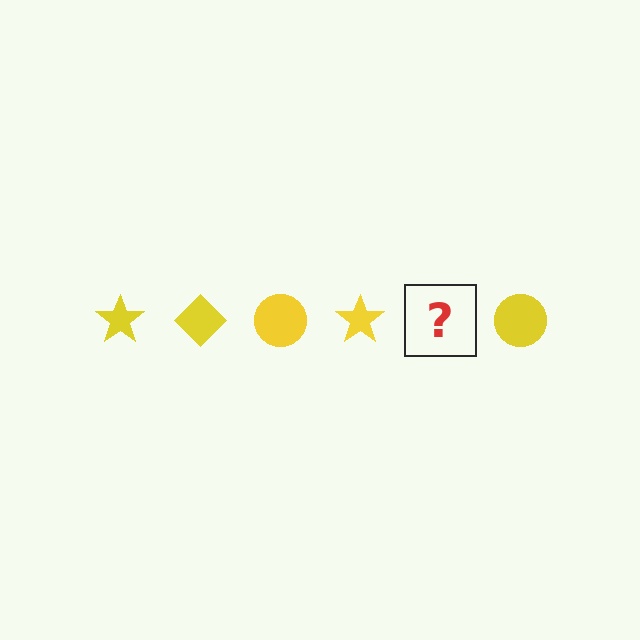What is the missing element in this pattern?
The missing element is a yellow diamond.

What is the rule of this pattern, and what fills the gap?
The rule is that the pattern cycles through star, diamond, circle shapes in yellow. The gap should be filled with a yellow diamond.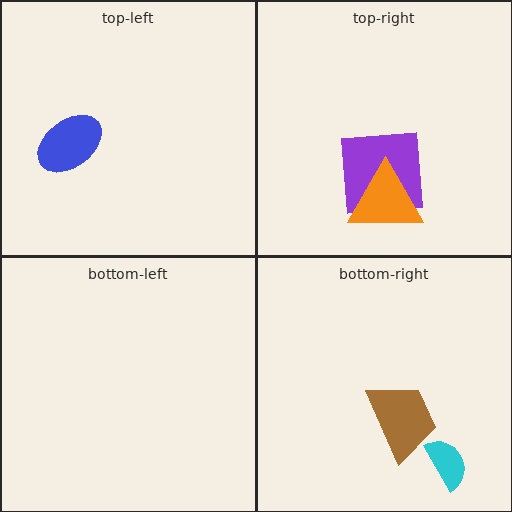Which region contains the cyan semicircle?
The bottom-right region.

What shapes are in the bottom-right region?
The brown trapezoid, the cyan semicircle.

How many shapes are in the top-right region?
2.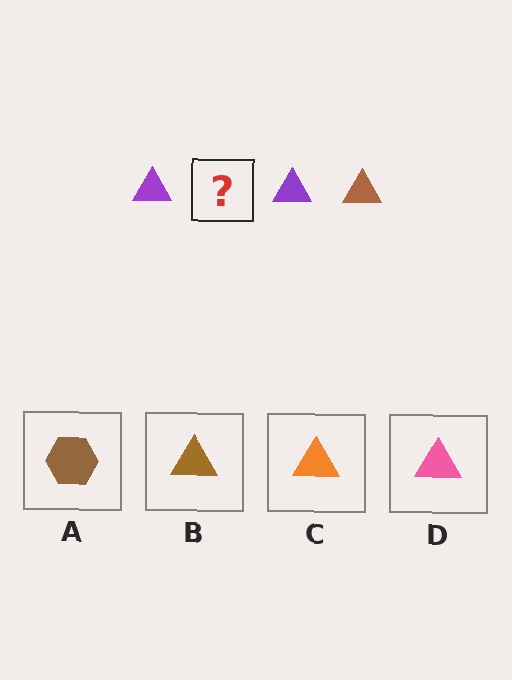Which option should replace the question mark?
Option B.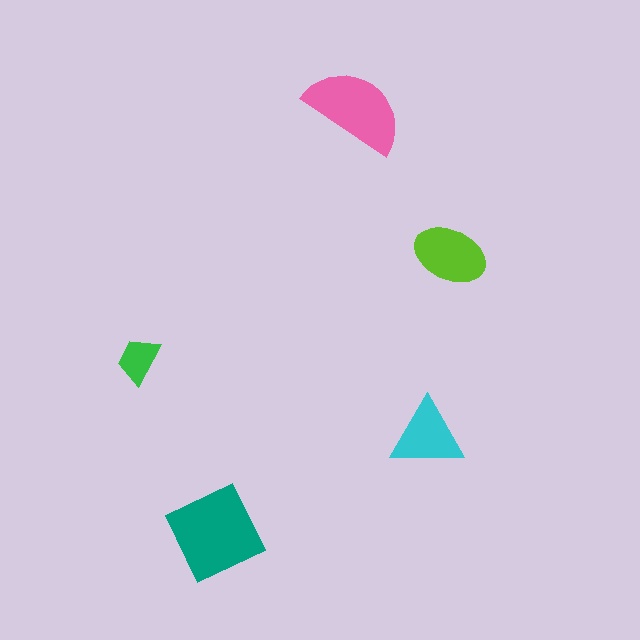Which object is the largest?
The teal diamond.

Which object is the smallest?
The green trapezoid.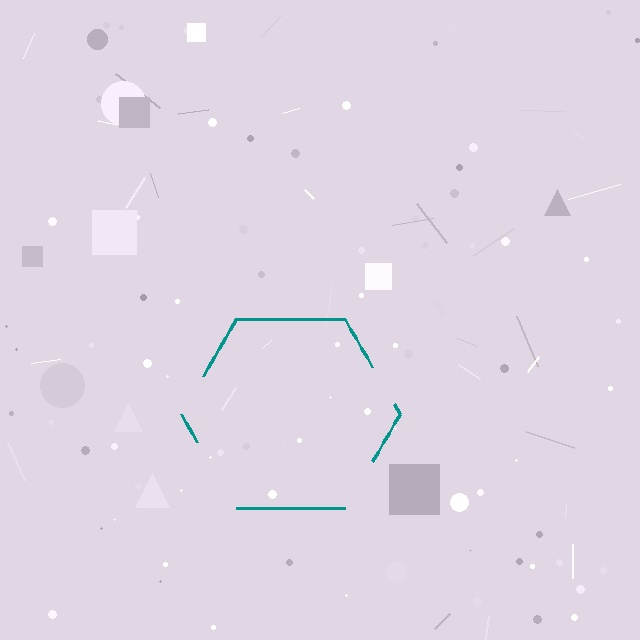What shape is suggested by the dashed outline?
The dashed outline suggests a hexagon.